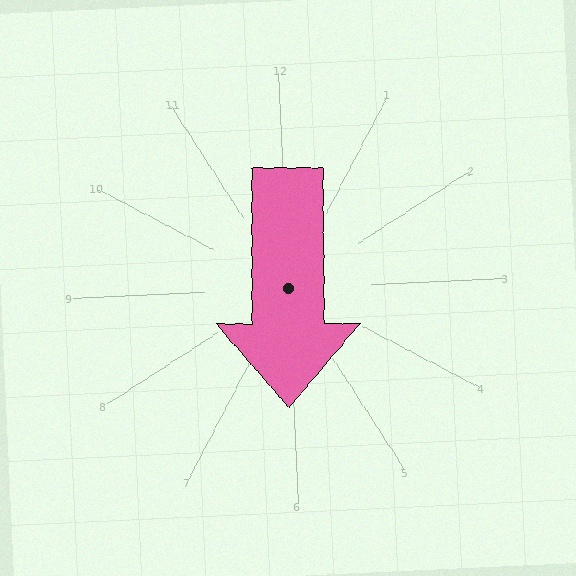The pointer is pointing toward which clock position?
Roughly 6 o'clock.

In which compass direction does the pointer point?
South.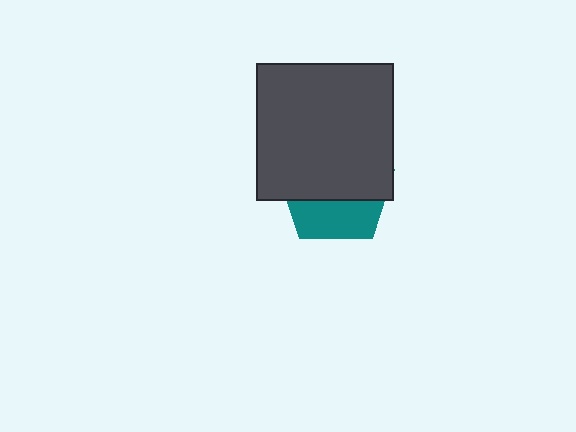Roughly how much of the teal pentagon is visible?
A small part of it is visible (roughly 35%).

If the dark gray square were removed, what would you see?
You would see the complete teal pentagon.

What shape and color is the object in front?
The object in front is a dark gray square.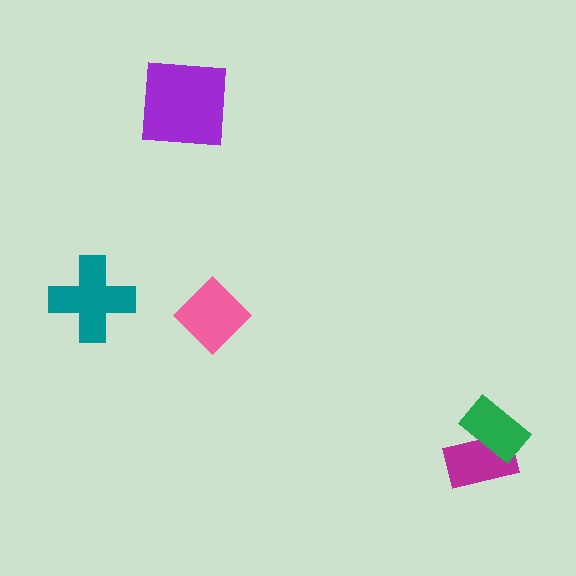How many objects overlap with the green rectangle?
1 object overlaps with the green rectangle.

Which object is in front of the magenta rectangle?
The green rectangle is in front of the magenta rectangle.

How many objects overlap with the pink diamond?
0 objects overlap with the pink diamond.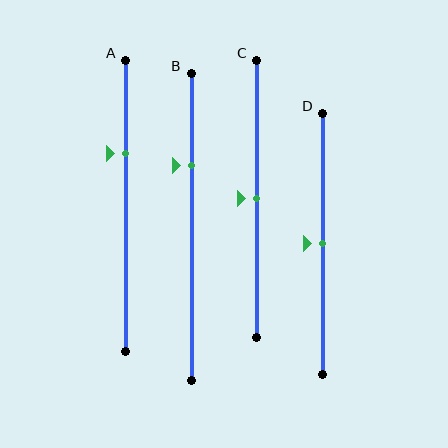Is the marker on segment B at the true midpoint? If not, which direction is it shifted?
No, the marker on segment B is shifted upward by about 20% of the segment length.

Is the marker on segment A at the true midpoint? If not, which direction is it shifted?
No, the marker on segment A is shifted upward by about 18% of the segment length.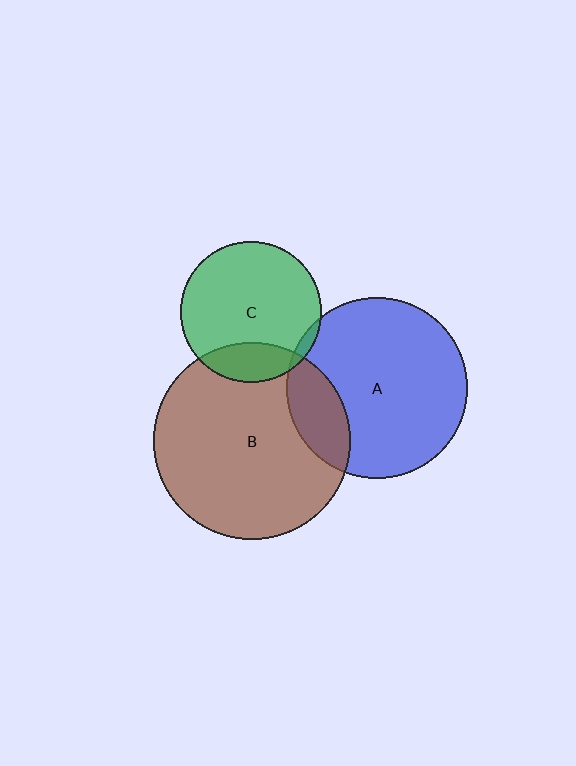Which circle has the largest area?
Circle B (brown).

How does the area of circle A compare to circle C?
Approximately 1.6 times.